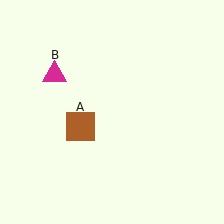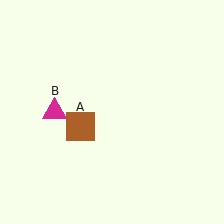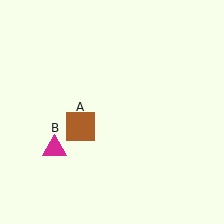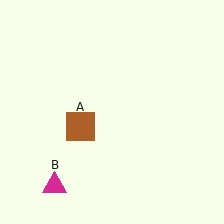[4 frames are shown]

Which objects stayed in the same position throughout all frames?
Brown square (object A) remained stationary.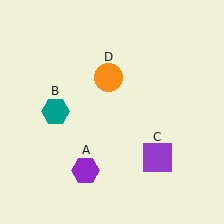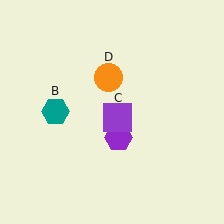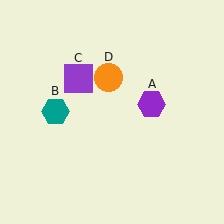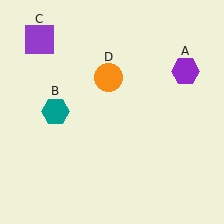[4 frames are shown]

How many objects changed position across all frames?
2 objects changed position: purple hexagon (object A), purple square (object C).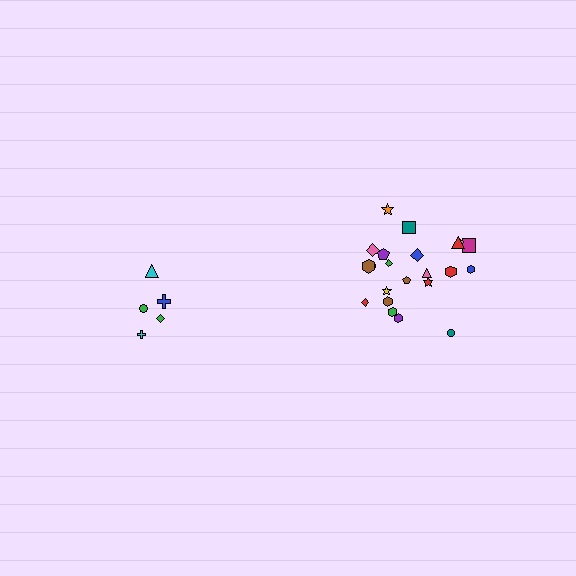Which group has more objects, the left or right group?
The right group.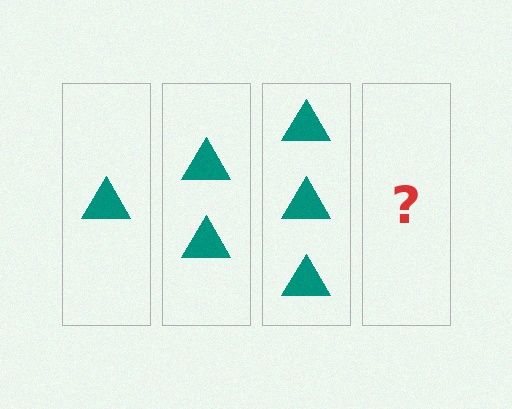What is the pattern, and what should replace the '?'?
The pattern is that each step adds one more triangle. The '?' should be 4 triangles.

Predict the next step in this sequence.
The next step is 4 triangles.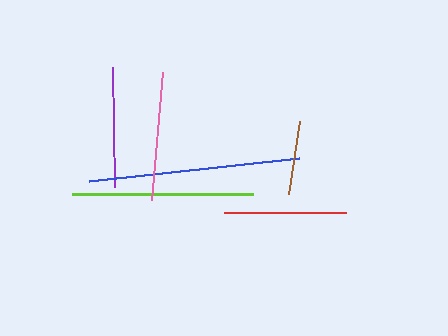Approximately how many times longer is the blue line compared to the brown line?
The blue line is approximately 2.9 times the length of the brown line.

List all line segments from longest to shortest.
From longest to shortest: blue, lime, pink, red, purple, brown.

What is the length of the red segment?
The red segment is approximately 122 pixels long.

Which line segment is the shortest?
The brown line is the shortest at approximately 74 pixels.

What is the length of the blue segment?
The blue segment is approximately 211 pixels long.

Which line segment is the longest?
The blue line is the longest at approximately 211 pixels.